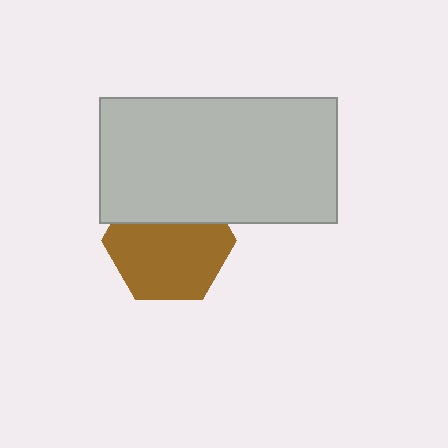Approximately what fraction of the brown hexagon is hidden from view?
Roughly 32% of the brown hexagon is hidden behind the light gray rectangle.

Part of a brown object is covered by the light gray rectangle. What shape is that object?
It is a hexagon.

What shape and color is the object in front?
The object in front is a light gray rectangle.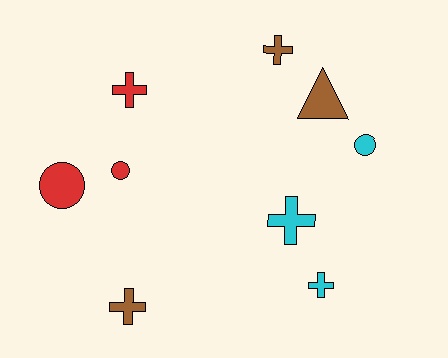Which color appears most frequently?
Red, with 3 objects.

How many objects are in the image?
There are 9 objects.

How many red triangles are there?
There are no red triangles.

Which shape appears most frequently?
Cross, with 5 objects.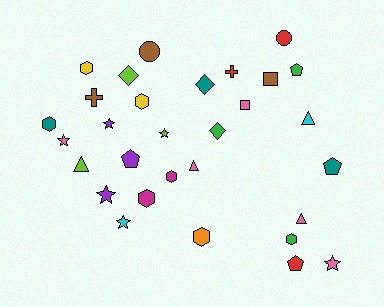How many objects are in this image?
There are 30 objects.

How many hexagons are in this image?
There are 7 hexagons.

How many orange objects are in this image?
There is 1 orange object.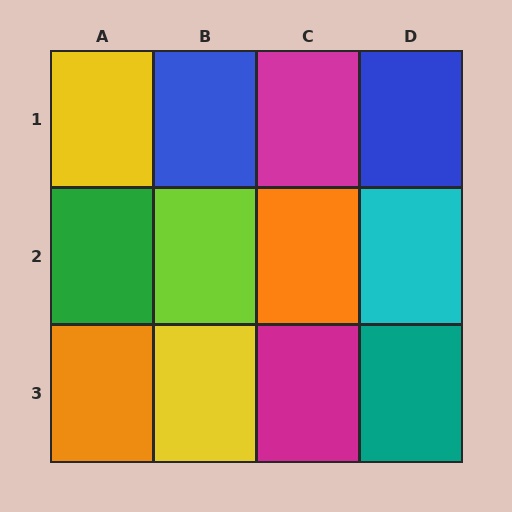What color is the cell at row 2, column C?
Orange.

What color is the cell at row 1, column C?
Magenta.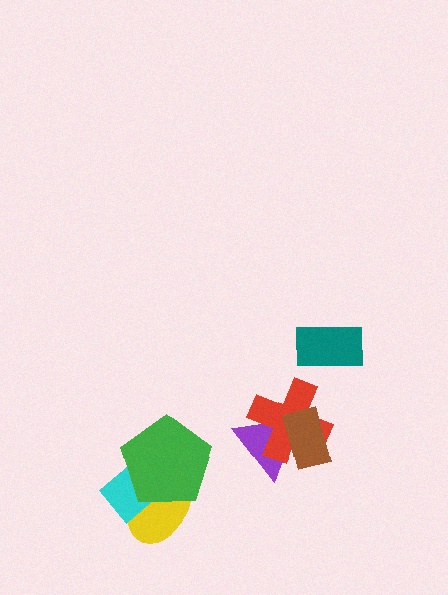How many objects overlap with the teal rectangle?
0 objects overlap with the teal rectangle.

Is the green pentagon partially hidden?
No, no other shape covers it.